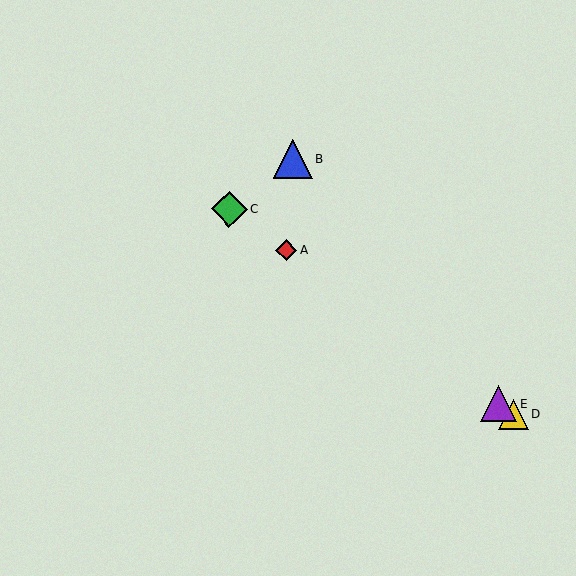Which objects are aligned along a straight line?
Objects A, C, D, E are aligned along a straight line.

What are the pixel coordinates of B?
Object B is at (293, 159).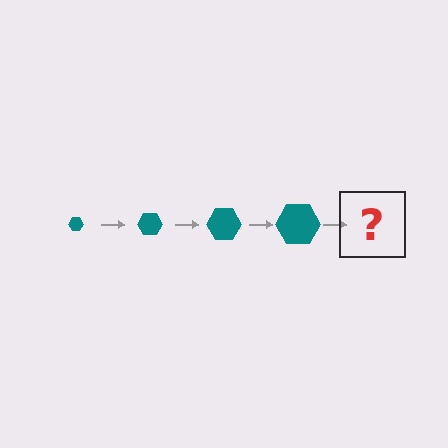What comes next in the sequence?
The next element should be a teal hexagon, larger than the previous one.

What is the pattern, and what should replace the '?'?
The pattern is that the hexagon gets progressively larger each step. The '?' should be a teal hexagon, larger than the previous one.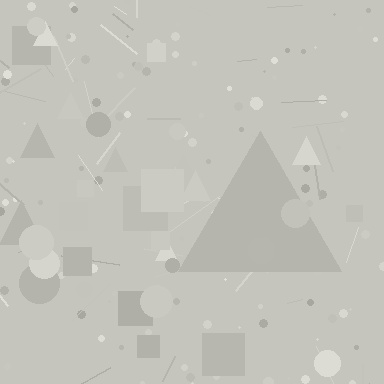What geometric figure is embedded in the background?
A triangle is embedded in the background.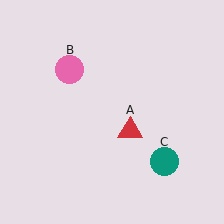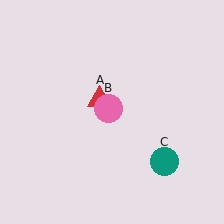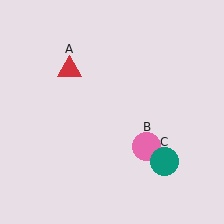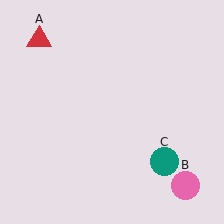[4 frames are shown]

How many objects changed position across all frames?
2 objects changed position: red triangle (object A), pink circle (object B).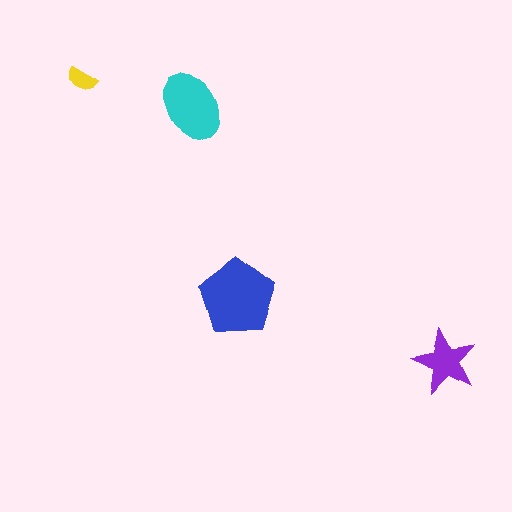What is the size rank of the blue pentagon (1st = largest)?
1st.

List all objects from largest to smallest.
The blue pentagon, the cyan ellipse, the purple star, the yellow semicircle.